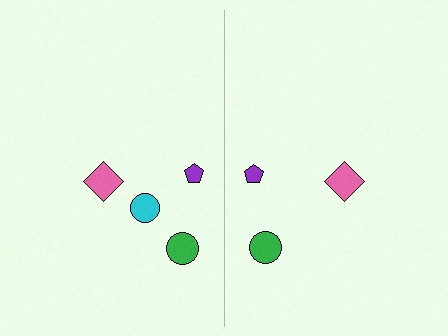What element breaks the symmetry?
A cyan circle is missing from the right side.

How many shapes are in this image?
There are 7 shapes in this image.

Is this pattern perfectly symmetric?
No, the pattern is not perfectly symmetric. A cyan circle is missing from the right side.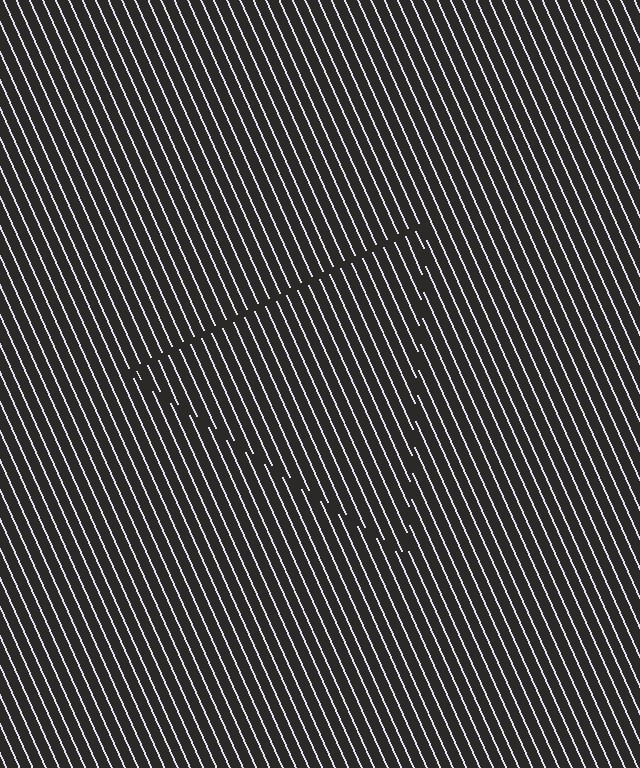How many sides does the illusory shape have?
3 sides — the line-ends trace a triangle.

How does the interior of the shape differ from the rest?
The interior of the shape contains the same grating, shifted by half a period — the contour is defined by the phase discontinuity where line-ends from the inner and outer gratings abut.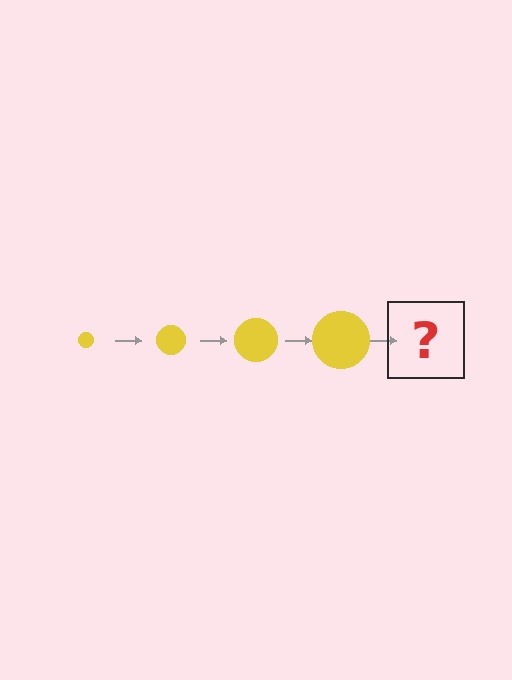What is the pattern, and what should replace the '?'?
The pattern is that the circle gets progressively larger each step. The '?' should be a yellow circle, larger than the previous one.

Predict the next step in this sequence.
The next step is a yellow circle, larger than the previous one.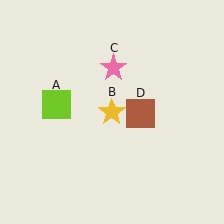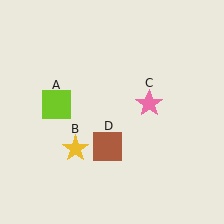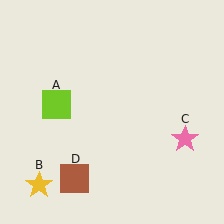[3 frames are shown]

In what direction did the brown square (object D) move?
The brown square (object D) moved down and to the left.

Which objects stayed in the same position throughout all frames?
Lime square (object A) remained stationary.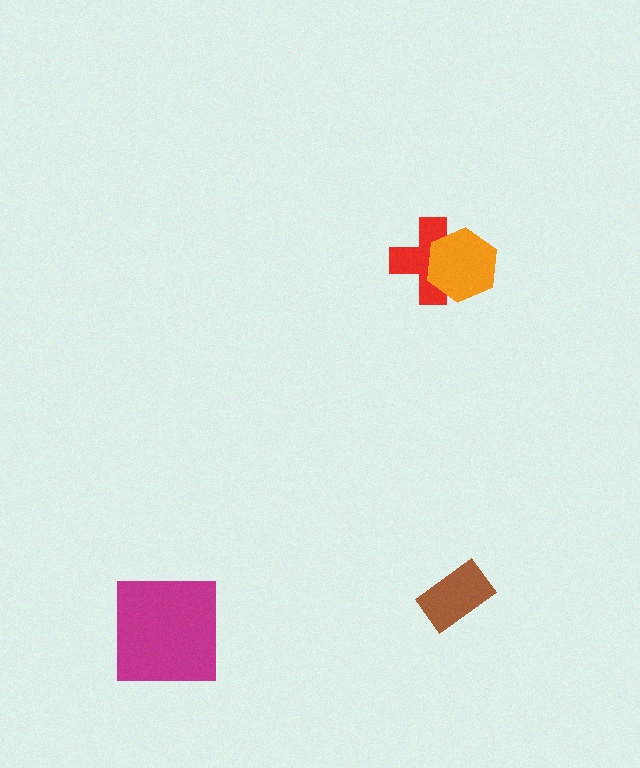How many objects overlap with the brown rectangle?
0 objects overlap with the brown rectangle.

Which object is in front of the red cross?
The orange hexagon is in front of the red cross.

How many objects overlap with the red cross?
1 object overlaps with the red cross.